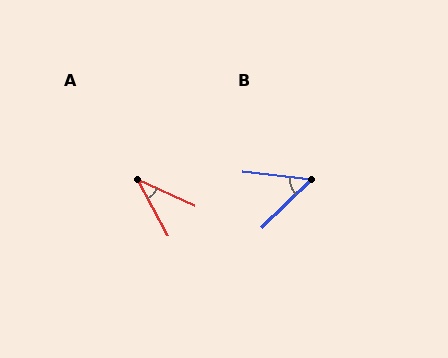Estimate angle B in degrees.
Approximately 51 degrees.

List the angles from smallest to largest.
A (37°), B (51°).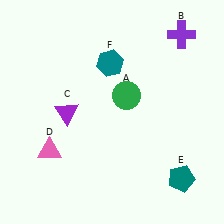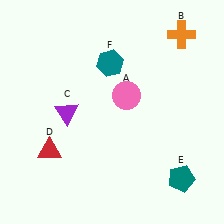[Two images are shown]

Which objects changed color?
A changed from green to pink. B changed from purple to orange. D changed from pink to red.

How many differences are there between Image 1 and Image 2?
There are 3 differences between the two images.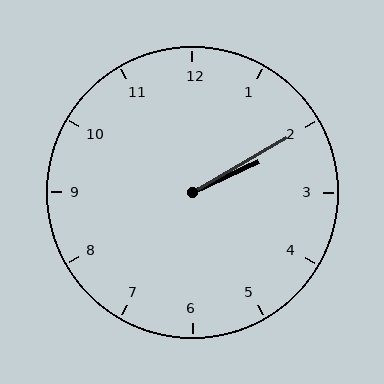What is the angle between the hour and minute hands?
Approximately 5 degrees.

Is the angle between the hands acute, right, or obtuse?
It is acute.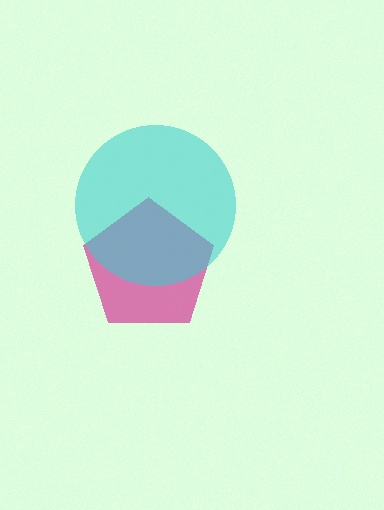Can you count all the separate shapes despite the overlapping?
Yes, there are 2 separate shapes.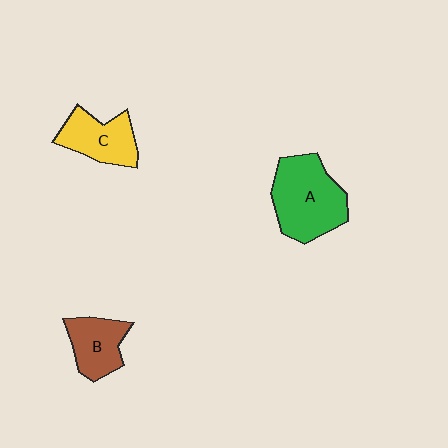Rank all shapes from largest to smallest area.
From largest to smallest: A (green), C (yellow), B (brown).